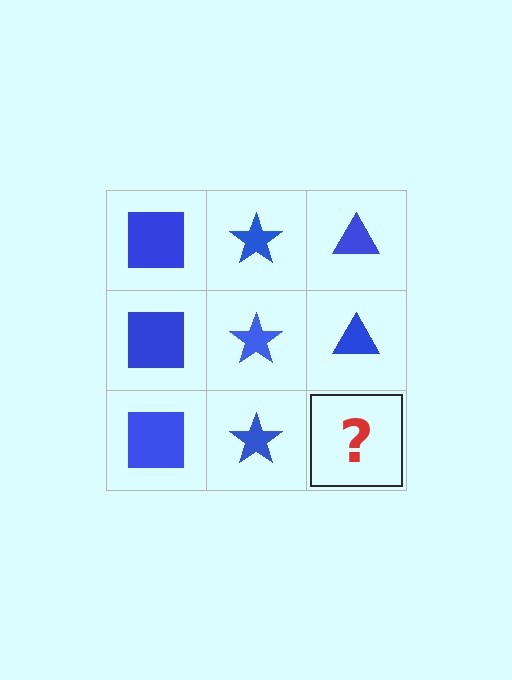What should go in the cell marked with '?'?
The missing cell should contain a blue triangle.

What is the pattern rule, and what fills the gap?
The rule is that each column has a consistent shape. The gap should be filled with a blue triangle.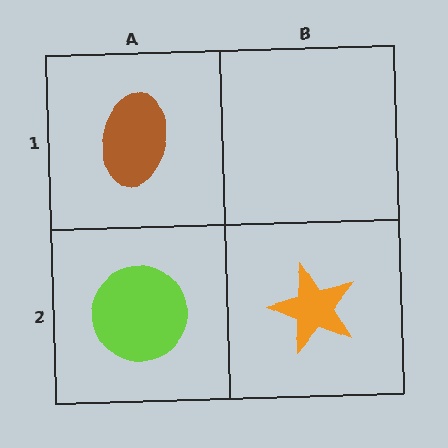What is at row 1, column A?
A brown ellipse.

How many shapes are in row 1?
1 shape.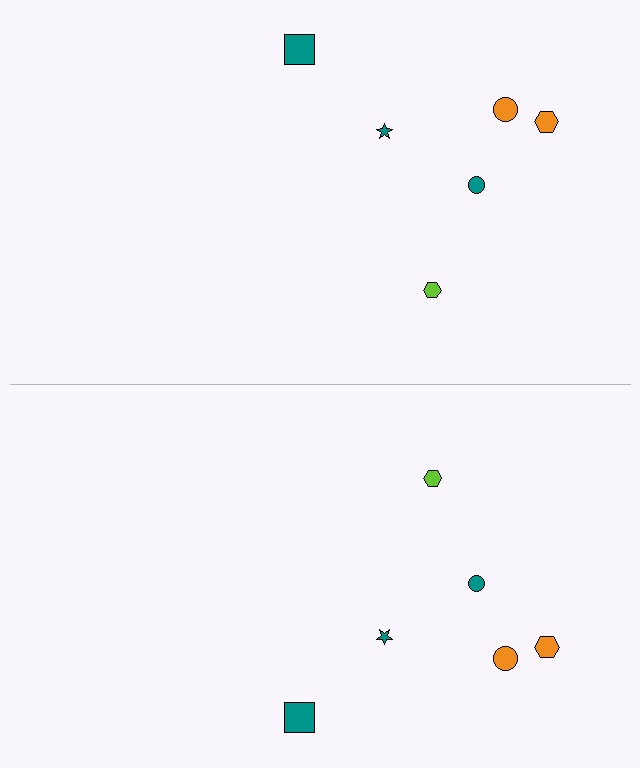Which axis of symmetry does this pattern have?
The pattern has a horizontal axis of symmetry running through the center of the image.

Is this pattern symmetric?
Yes, this pattern has bilateral (reflection) symmetry.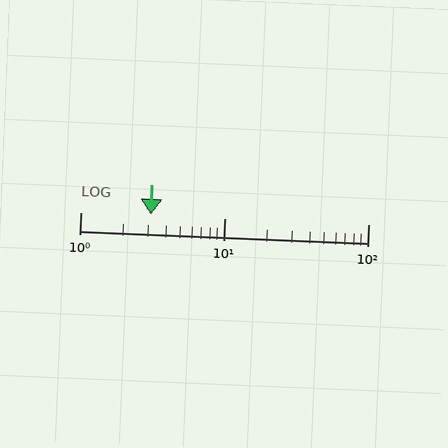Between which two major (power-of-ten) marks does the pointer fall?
The pointer is between 1 and 10.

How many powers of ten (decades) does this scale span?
The scale spans 2 decades, from 1 to 100.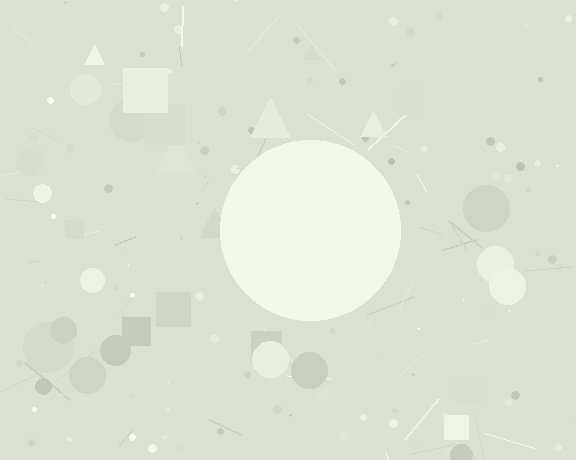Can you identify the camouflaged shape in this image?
The camouflaged shape is a circle.